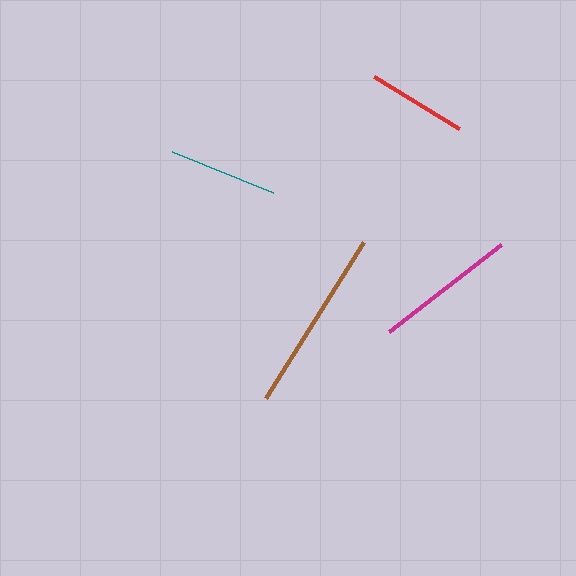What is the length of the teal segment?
The teal segment is approximately 109 pixels long.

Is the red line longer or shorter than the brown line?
The brown line is longer than the red line.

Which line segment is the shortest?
The red line is the shortest at approximately 100 pixels.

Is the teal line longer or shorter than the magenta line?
The magenta line is longer than the teal line.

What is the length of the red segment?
The red segment is approximately 100 pixels long.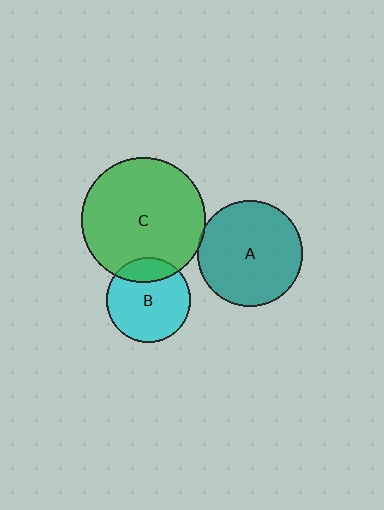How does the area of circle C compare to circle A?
Approximately 1.4 times.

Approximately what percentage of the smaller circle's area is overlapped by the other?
Approximately 5%.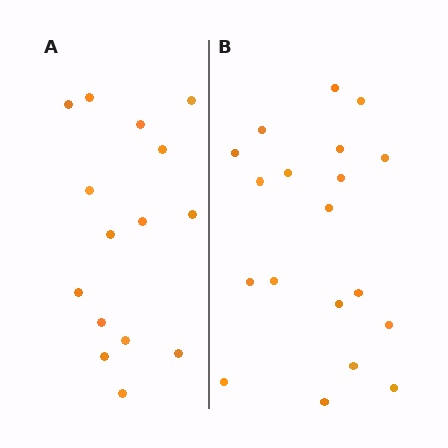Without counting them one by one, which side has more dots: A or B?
Region B (the right region) has more dots.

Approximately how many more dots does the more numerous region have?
Region B has about 4 more dots than region A.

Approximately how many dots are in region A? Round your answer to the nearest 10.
About 20 dots. (The exact count is 15, which rounds to 20.)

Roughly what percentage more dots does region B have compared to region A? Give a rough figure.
About 25% more.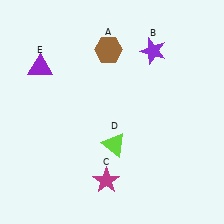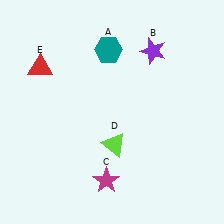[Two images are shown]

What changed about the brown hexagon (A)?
In Image 1, A is brown. In Image 2, it changed to teal.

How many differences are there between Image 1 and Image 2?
There are 2 differences between the two images.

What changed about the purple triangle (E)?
In Image 1, E is purple. In Image 2, it changed to red.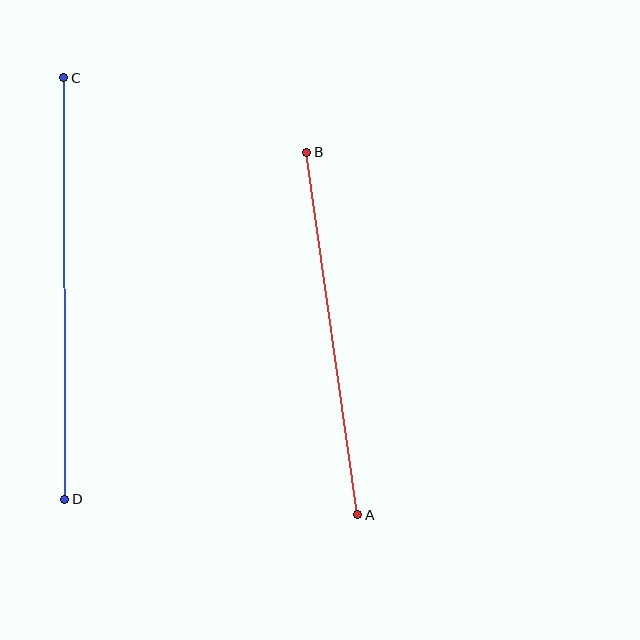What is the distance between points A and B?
The distance is approximately 366 pixels.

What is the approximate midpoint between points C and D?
The midpoint is at approximately (64, 289) pixels.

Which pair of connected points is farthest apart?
Points C and D are farthest apart.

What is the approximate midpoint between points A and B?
The midpoint is at approximately (332, 334) pixels.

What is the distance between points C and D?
The distance is approximately 421 pixels.